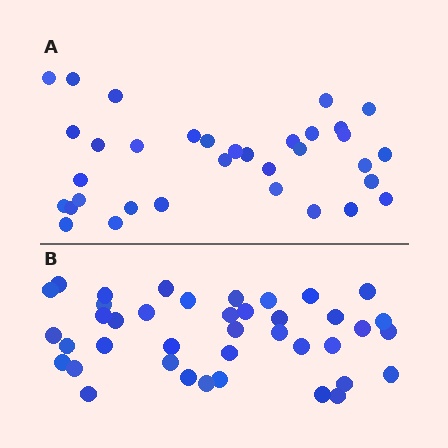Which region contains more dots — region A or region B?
Region B (the bottom region) has more dots.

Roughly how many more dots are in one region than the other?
Region B has about 6 more dots than region A.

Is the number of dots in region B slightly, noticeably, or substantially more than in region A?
Region B has only slightly more — the two regions are fairly close. The ratio is roughly 1.2 to 1.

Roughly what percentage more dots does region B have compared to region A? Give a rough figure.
About 20% more.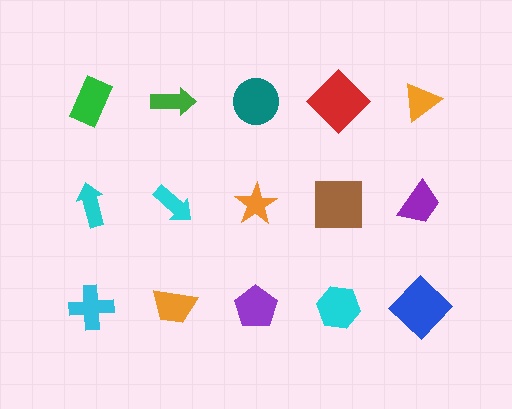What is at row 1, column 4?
A red diamond.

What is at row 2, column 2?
A cyan arrow.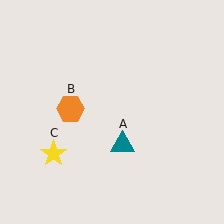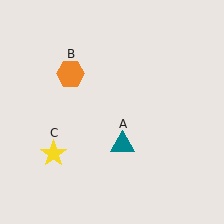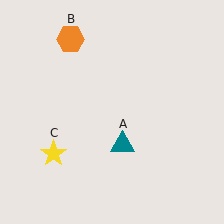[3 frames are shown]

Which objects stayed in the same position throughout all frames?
Teal triangle (object A) and yellow star (object C) remained stationary.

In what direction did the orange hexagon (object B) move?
The orange hexagon (object B) moved up.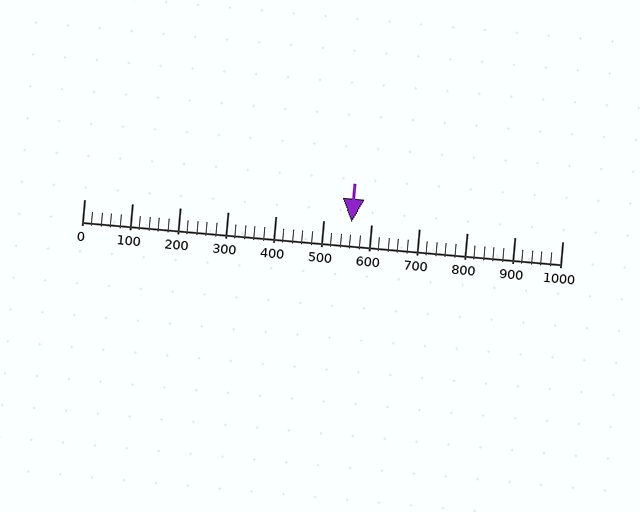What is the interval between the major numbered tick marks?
The major tick marks are spaced 100 units apart.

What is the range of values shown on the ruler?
The ruler shows values from 0 to 1000.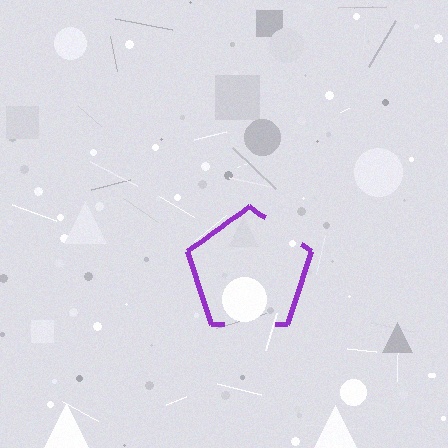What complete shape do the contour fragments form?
The contour fragments form a pentagon.